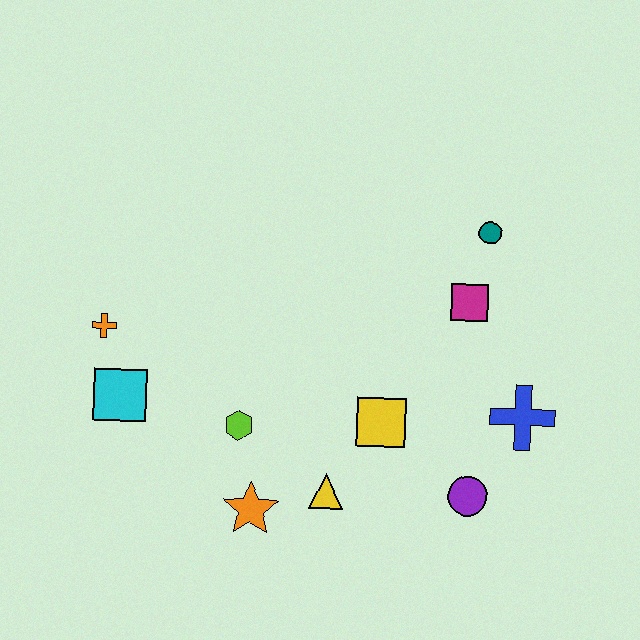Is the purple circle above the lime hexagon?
No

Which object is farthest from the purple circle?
The orange cross is farthest from the purple circle.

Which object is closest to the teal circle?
The magenta square is closest to the teal circle.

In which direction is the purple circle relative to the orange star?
The purple circle is to the right of the orange star.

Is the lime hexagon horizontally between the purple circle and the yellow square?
No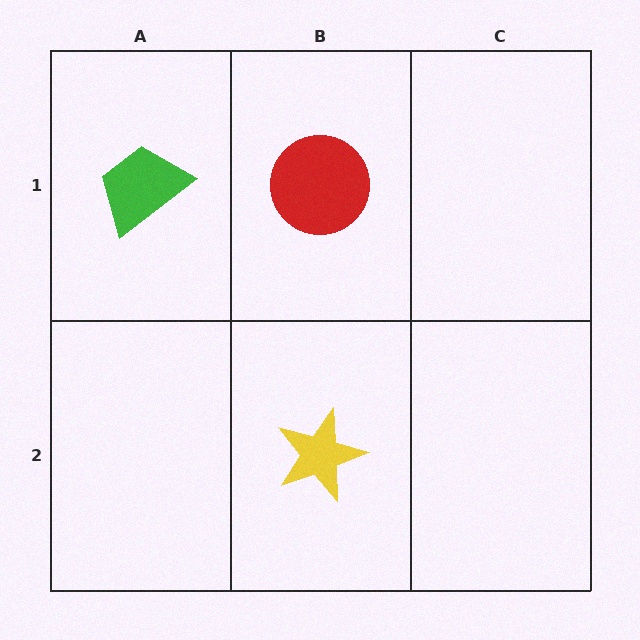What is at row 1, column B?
A red circle.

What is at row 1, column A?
A green trapezoid.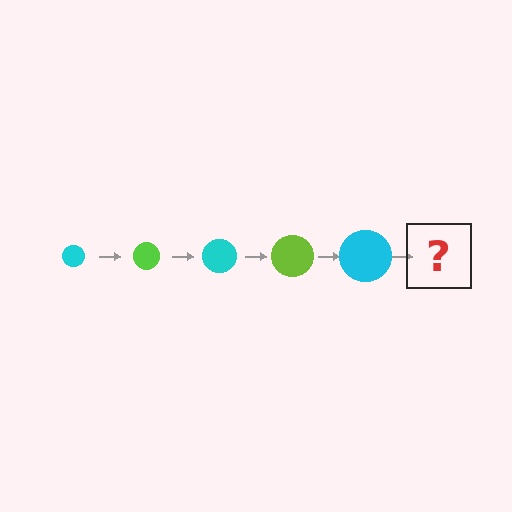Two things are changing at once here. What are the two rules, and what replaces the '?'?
The two rules are that the circle grows larger each step and the color cycles through cyan and lime. The '?' should be a lime circle, larger than the previous one.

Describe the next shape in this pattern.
It should be a lime circle, larger than the previous one.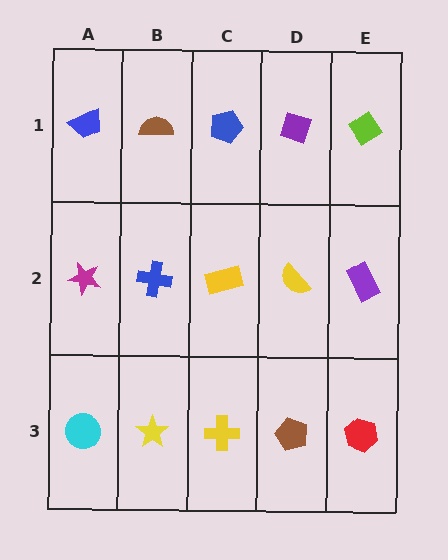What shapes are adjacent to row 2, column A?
A blue trapezoid (row 1, column A), a cyan circle (row 3, column A), a blue cross (row 2, column B).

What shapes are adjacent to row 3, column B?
A blue cross (row 2, column B), a cyan circle (row 3, column A), a yellow cross (row 3, column C).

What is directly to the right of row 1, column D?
A lime diamond.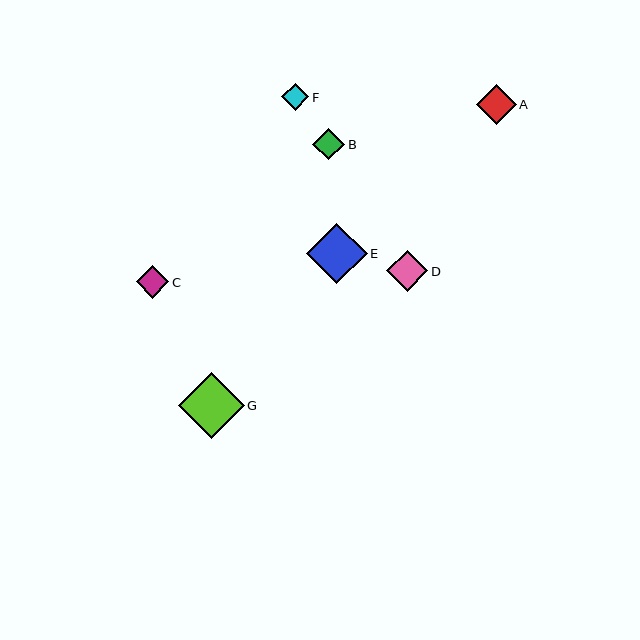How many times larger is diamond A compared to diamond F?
Diamond A is approximately 1.5 times the size of diamond F.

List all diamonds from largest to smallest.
From largest to smallest: G, E, D, A, C, B, F.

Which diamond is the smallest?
Diamond F is the smallest with a size of approximately 27 pixels.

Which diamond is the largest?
Diamond G is the largest with a size of approximately 66 pixels.